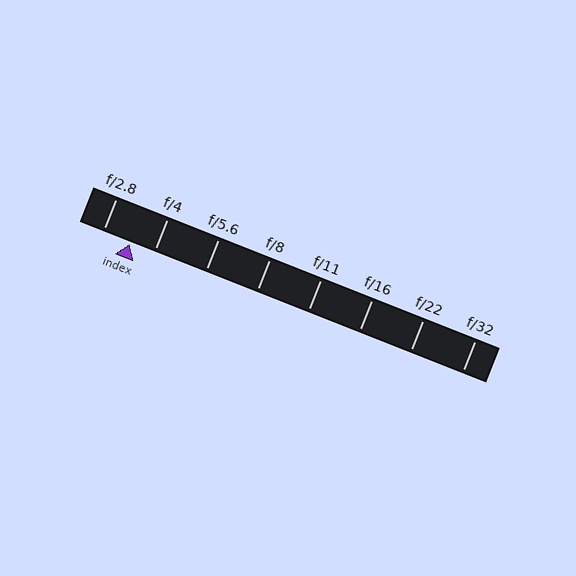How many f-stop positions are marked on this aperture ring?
There are 8 f-stop positions marked.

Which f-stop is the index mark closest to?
The index mark is closest to f/4.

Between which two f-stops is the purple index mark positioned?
The index mark is between f/2.8 and f/4.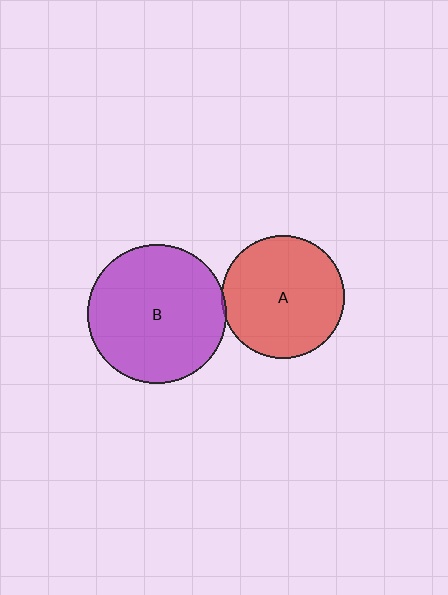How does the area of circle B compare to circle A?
Approximately 1.3 times.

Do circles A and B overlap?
Yes.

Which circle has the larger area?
Circle B (purple).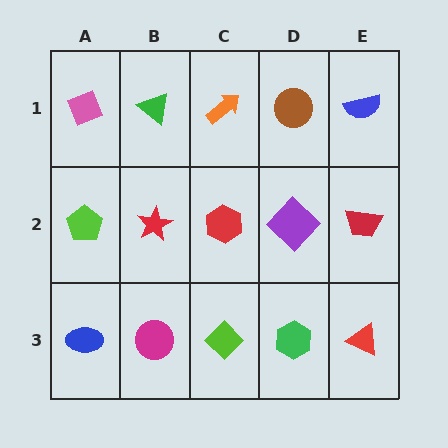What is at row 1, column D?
A brown circle.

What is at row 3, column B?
A magenta circle.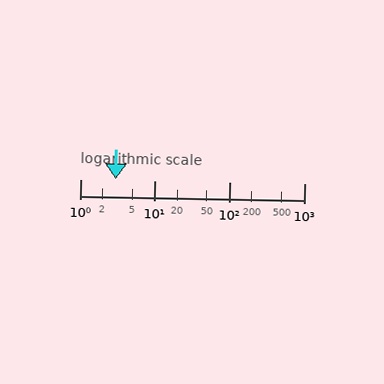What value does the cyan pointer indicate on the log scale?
The pointer indicates approximately 3.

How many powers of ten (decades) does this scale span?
The scale spans 3 decades, from 1 to 1000.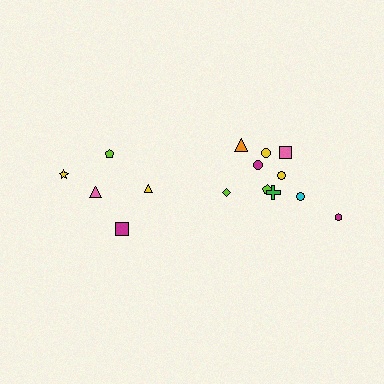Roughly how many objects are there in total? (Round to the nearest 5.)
Roughly 15 objects in total.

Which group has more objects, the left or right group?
The right group.